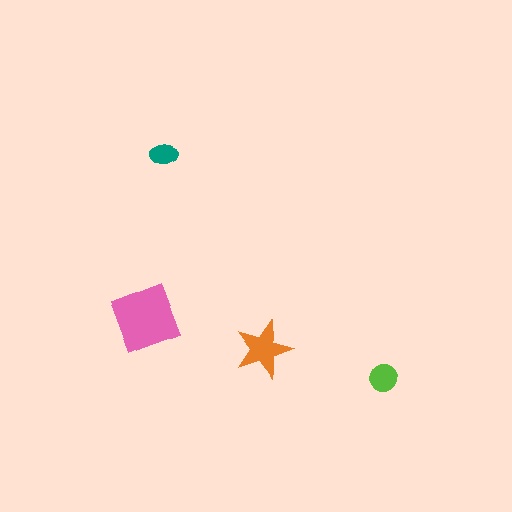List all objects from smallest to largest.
The teal ellipse, the lime circle, the orange star, the pink diamond.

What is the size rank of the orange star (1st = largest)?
2nd.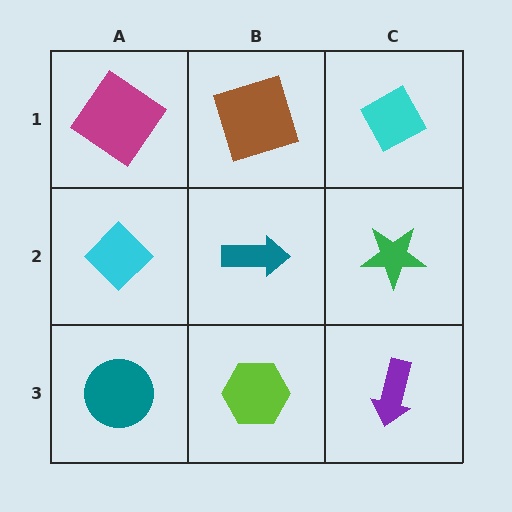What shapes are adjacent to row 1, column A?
A cyan diamond (row 2, column A), a brown square (row 1, column B).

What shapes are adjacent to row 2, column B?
A brown square (row 1, column B), a lime hexagon (row 3, column B), a cyan diamond (row 2, column A), a green star (row 2, column C).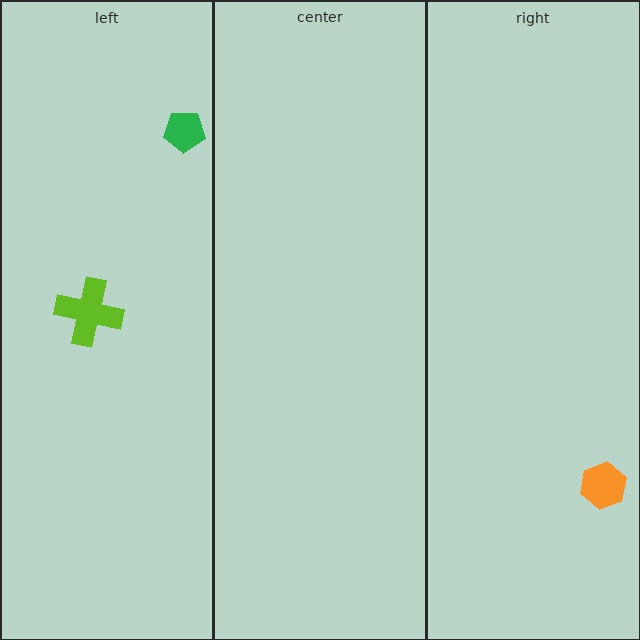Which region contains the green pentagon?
The left region.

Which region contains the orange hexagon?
The right region.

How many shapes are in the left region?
2.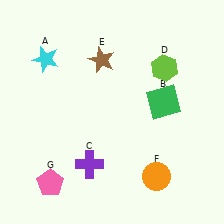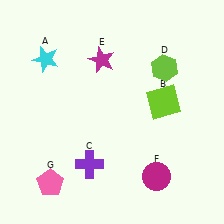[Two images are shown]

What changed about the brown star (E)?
In Image 1, E is brown. In Image 2, it changed to magenta.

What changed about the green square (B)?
In Image 1, B is green. In Image 2, it changed to lime.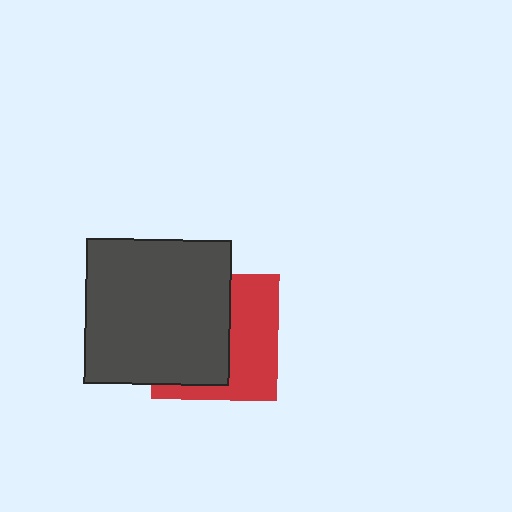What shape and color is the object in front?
The object in front is a dark gray square.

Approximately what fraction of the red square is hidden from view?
Roughly 55% of the red square is hidden behind the dark gray square.